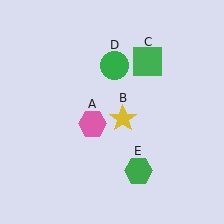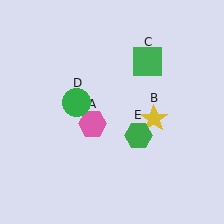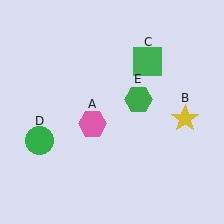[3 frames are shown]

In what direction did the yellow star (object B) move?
The yellow star (object B) moved right.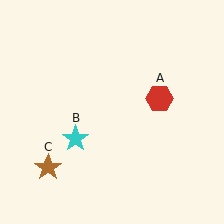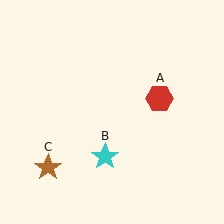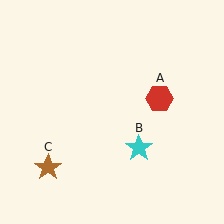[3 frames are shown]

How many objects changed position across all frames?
1 object changed position: cyan star (object B).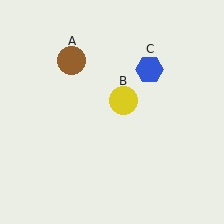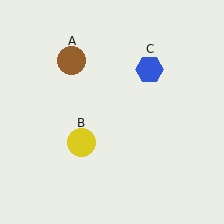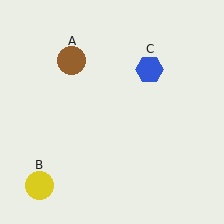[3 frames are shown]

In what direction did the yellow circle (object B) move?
The yellow circle (object B) moved down and to the left.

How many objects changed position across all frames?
1 object changed position: yellow circle (object B).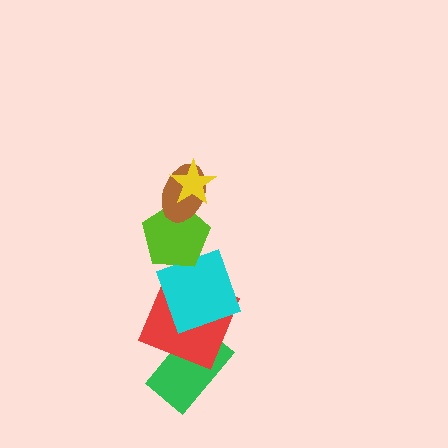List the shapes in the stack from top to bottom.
From top to bottom: the yellow star, the brown ellipse, the lime pentagon, the cyan square, the red square, the green rectangle.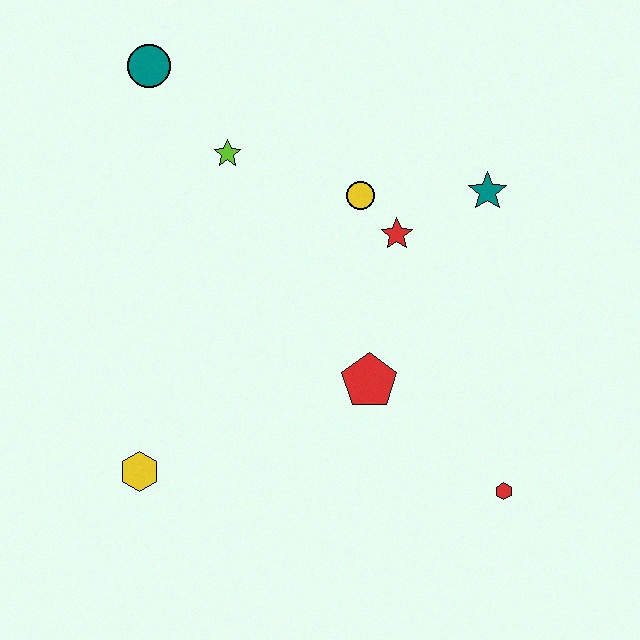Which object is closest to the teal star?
The red star is closest to the teal star.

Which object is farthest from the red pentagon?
The teal circle is farthest from the red pentagon.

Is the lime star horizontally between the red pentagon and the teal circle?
Yes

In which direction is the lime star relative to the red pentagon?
The lime star is above the red pentagon.